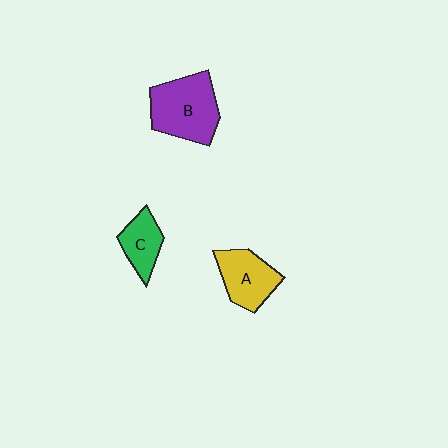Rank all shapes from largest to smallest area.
From largest to smallest: B (purple), A (yellow), C (green).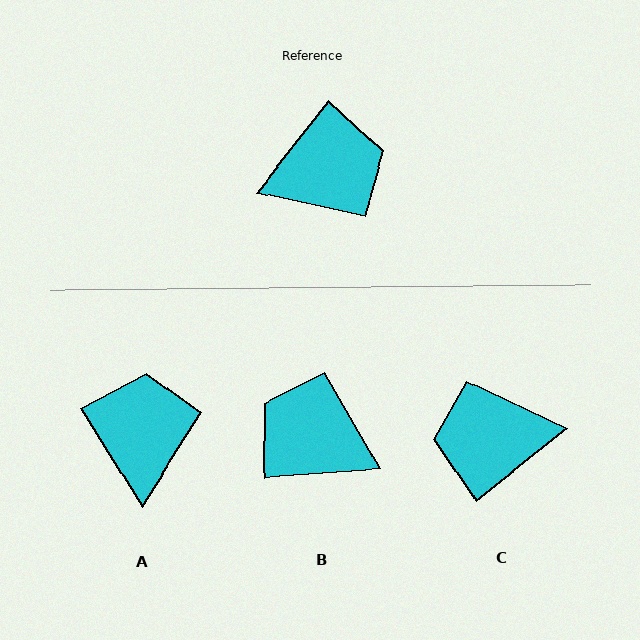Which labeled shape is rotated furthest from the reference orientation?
C, about 167 degrees away.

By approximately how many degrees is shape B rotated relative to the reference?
Approximately 132 degrees counter-clockwise.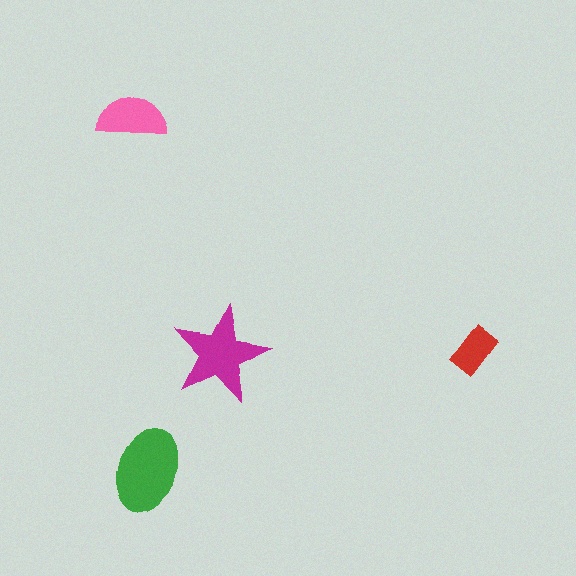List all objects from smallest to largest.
The red rectangle, the pink semicircle, the magenta star, the green ellipse.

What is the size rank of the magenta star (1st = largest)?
2nd.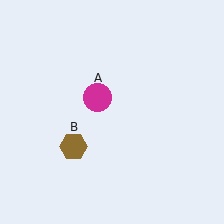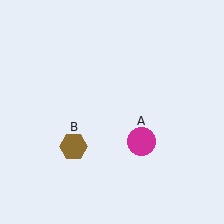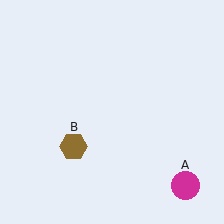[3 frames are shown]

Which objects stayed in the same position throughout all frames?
Brown hexagon (object B) remained stationary.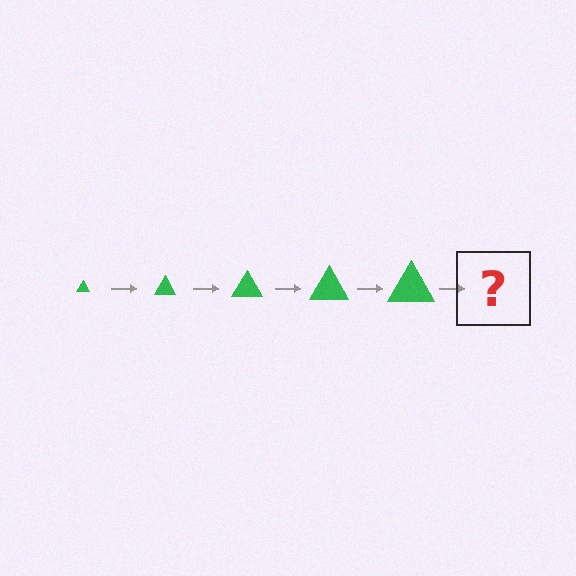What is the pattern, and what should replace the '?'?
The pattern is that the triangle gets progressively larger each step. The '?' should be a green triangle, larger than the previous one.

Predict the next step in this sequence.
The next step is a green triangle, larger than the previous one.